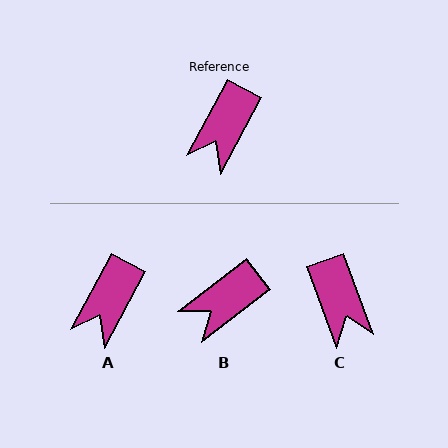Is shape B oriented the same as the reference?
No, it is off by about 24 degrees.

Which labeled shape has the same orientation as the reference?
A.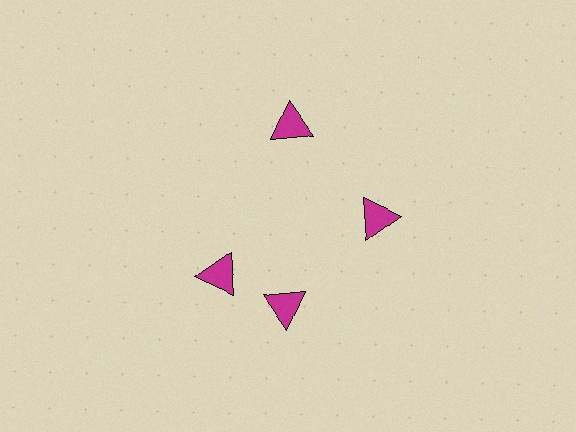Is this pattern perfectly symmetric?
No. The 4 magenta triangles are arranged in a ring, but one element near the 9 o'clock position is rotated out of alignment along the ring, breaking the 4-fold rotational symmetry.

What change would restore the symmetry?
The symmetry would be restored by rotating it back into even spacing with its neighbors so that all 4 triangles sit at equal angles and equal distance from the center.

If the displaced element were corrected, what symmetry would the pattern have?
It would have 4-fold rotational symmetry — the pattern would map onto itself every 90 degrees.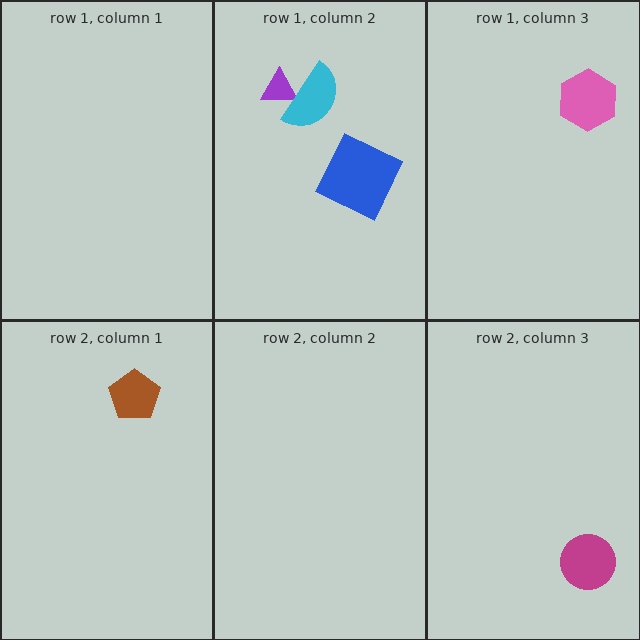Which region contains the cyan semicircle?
The row 1, column 2 region.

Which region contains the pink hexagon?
The row 1, column 3 region.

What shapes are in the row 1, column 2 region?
The purple triangle, the blue square, the cyan semicircle.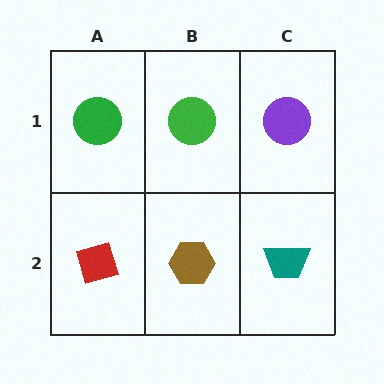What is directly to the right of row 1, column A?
A green circle.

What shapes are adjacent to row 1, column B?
A brown hexagon (row 2, column B), a green circle (row 1, column A), a purple circle (row 1, column C).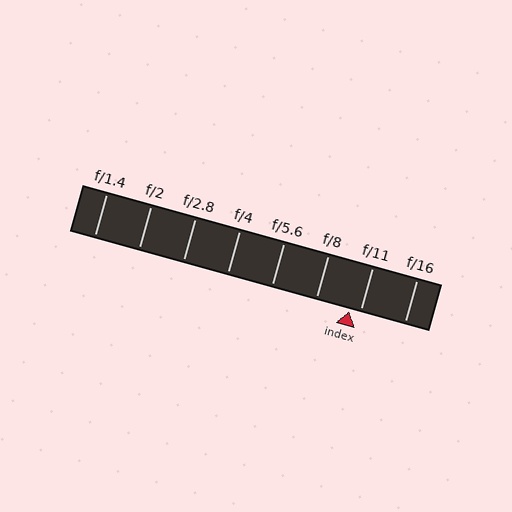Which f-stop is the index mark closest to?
The index mark is closest to f/11.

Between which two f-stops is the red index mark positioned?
The index mark is between f/8 and f/11.